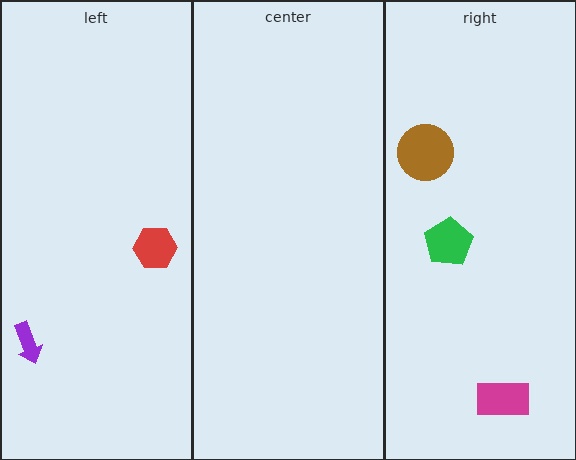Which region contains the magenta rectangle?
The right region.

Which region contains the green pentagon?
The right region.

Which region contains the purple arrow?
The left region.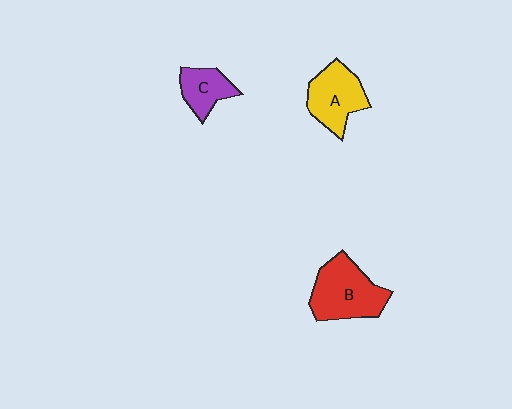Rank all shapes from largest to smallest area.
From largest to smallest: B (red), A (yellow), C (purple).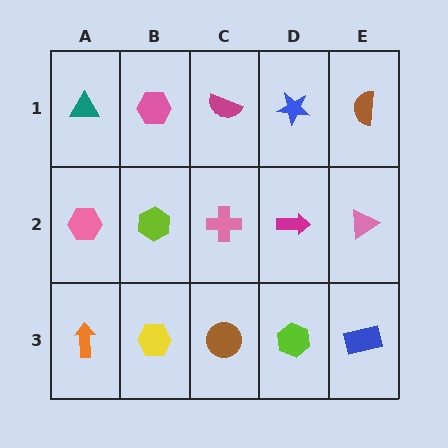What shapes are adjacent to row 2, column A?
A teal triangle (row 1, column A), an orange arrow (row 3, column A), a lime hexagon (row 2, column B).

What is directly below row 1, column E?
A pink triangle.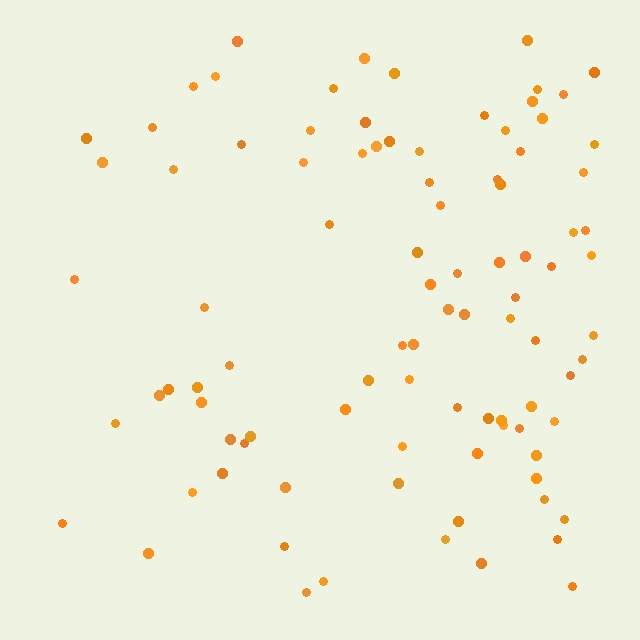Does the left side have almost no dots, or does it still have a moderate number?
Still a moderate number, just noticeably fewer than the right.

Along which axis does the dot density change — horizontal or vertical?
Horizontal.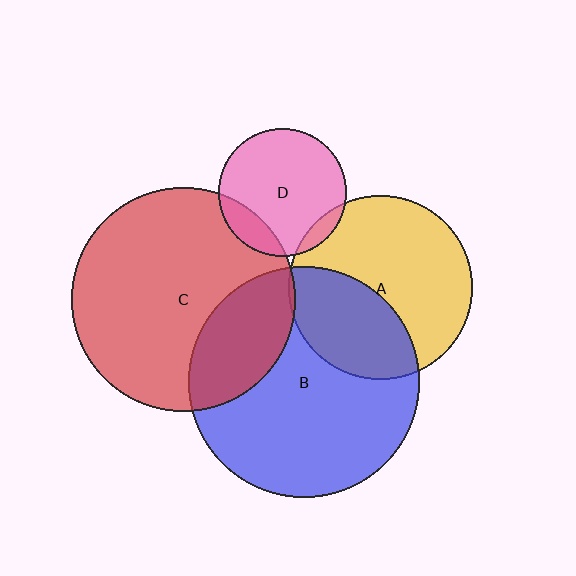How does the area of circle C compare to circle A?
Approximately 1.5 times.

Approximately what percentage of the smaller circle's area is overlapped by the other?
Approximately 5%.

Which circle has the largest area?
Circle B (blue).